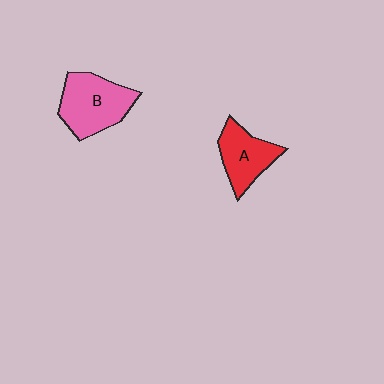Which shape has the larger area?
Shape B (pink).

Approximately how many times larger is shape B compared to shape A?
Approximately 1.3 times.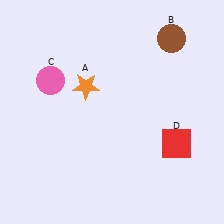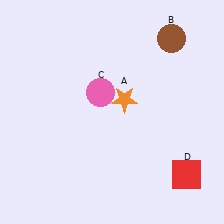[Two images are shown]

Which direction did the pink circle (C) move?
The pink circle (C) moved right.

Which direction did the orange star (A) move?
The orange star (A) moved right.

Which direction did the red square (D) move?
The red square (D) moved down.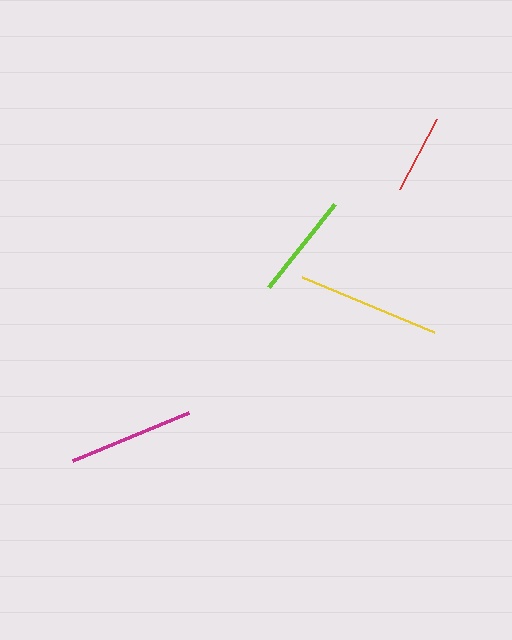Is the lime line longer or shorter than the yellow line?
The yellow line is longer than the lime line.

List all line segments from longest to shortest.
From longest to shortest: yellow, magenta, lime, red.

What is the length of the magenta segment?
The magenta segment is approximately 126 pixels long.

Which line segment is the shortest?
The red line is the shortest at approximately 79 pixels.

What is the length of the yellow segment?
The yellow segment is approximately 143 pixels long.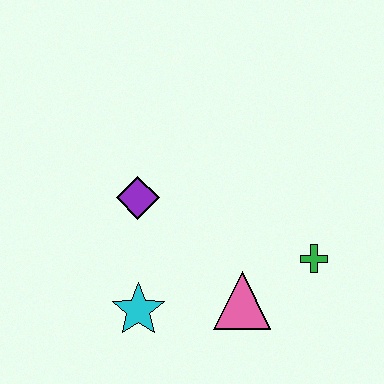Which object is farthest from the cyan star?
The green cross is farthest from the cyan star.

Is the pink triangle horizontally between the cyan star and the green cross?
Yes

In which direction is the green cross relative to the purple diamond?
The green cross is to the right of the purple diamond.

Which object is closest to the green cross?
The pink triangle is closest to the green cross.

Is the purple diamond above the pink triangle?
Yes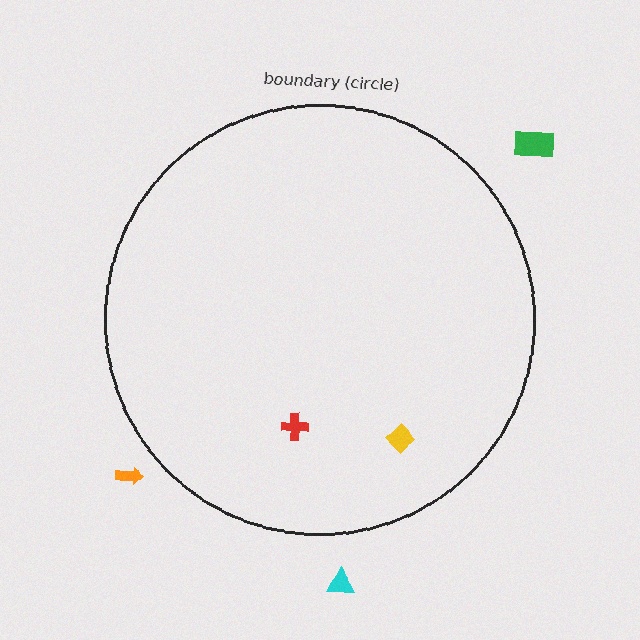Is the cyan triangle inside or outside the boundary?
Outside.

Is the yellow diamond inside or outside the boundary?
Inside.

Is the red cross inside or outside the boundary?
Inside.